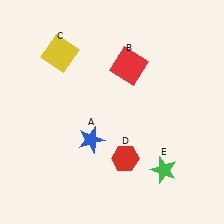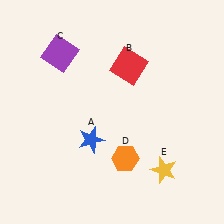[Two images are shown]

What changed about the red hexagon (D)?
In Image 1, D is red. In Image 2, it changed to orange.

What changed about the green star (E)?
In Image 1, E is green. In Image 2, it changed to yellow.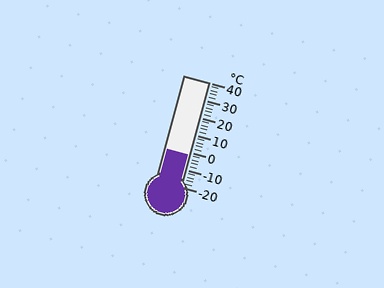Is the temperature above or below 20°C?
The temperature is below 20°C.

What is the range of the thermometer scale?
The thermometer scale ranges from -20°C to 40°C.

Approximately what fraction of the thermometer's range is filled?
The thermometer is filled to approximately 30% of its range.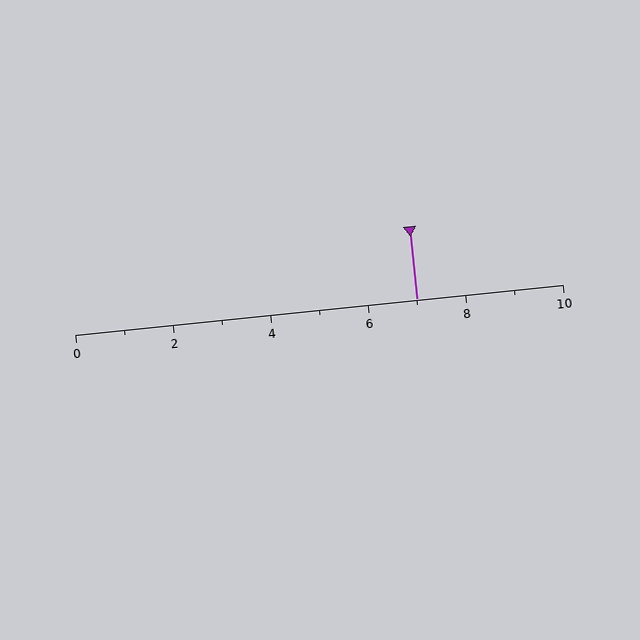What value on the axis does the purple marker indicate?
The marker indicates approximately 7.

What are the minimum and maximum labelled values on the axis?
The axis runs from 0 to 10.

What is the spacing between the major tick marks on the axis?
The major ticks are spaced 2 apart.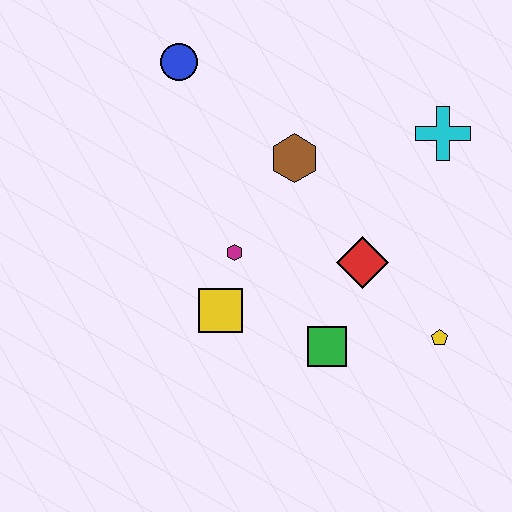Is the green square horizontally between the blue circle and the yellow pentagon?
Yes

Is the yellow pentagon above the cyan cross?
No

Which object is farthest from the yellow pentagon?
The blue circle is farthest from the yellow pentagon.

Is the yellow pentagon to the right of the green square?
Yes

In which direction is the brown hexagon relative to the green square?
The brown hexagon is above the green square.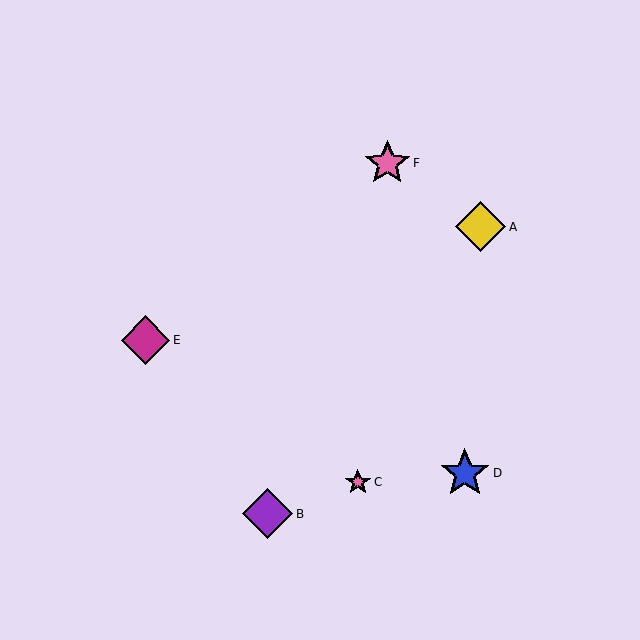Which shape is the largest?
The yellow diamond (labeled A) is the largest.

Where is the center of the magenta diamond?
The center of the magenta diamond is at (145, 340).